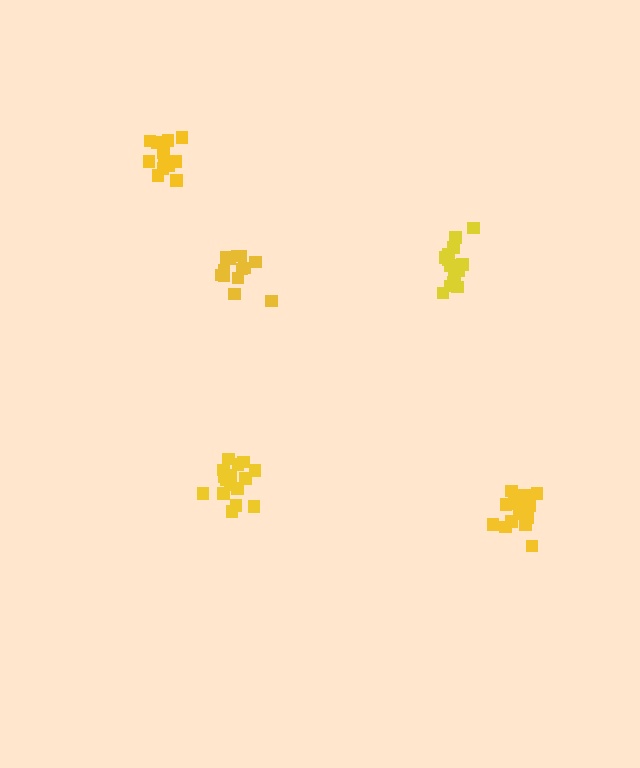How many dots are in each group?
Group 1: 16 dots, Group 2: 18 dots, Group 3: 13 dots, Group 4: 14 dots, Group 5: 13 dots (74 total).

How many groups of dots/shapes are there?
There are 5 groups.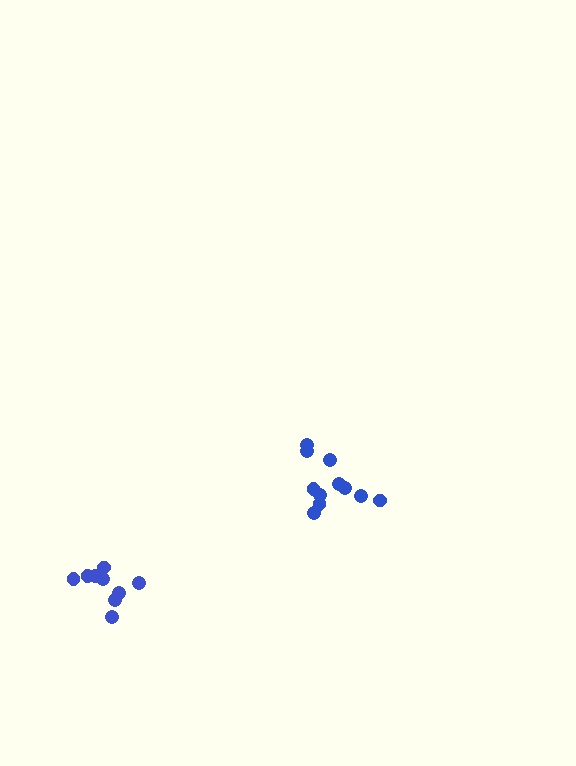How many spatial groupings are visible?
There are 2 spatial groupings.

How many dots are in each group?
Group 1: 11 dots, Group 2: 9 dots (20 total).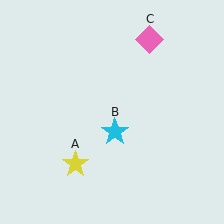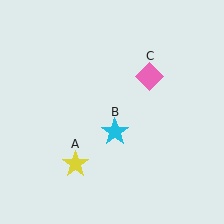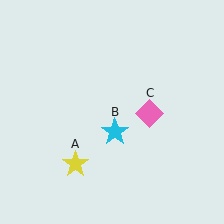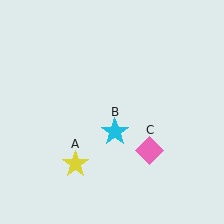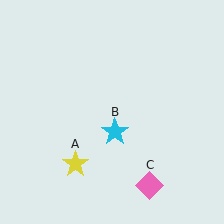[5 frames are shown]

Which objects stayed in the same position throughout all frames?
Yellow star (object A) and cyan star (object B) remained stationary.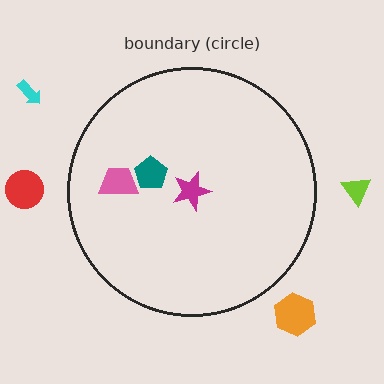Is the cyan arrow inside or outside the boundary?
Outside.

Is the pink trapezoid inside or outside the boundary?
Inside.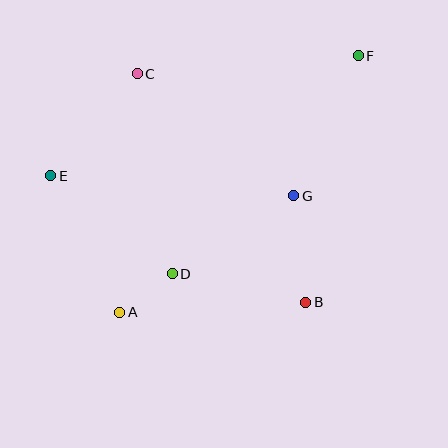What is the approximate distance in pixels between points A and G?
The distance between A and G is approximately 209 pixels.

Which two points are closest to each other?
Points A and D are closest to each other.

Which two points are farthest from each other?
Points A and F are farthest from each other.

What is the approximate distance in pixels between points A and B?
The distance between A and B is approximately 186 pixels.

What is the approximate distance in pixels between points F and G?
The distance between F and G is approximately 155 pixels.